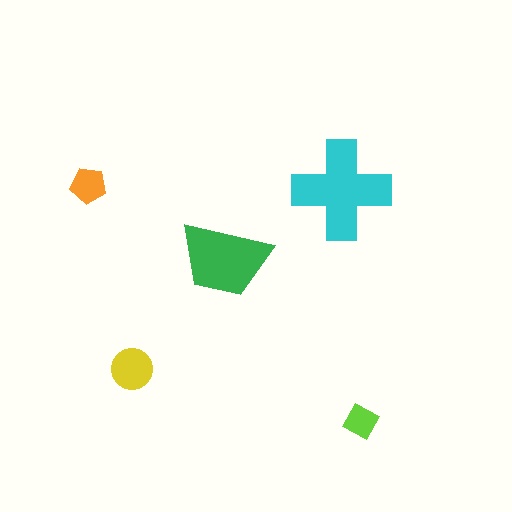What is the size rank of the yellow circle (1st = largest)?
3rd.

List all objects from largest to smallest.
The cyan cross, the green trapezoid, the yellow circle, the orange pentagon, the lime square.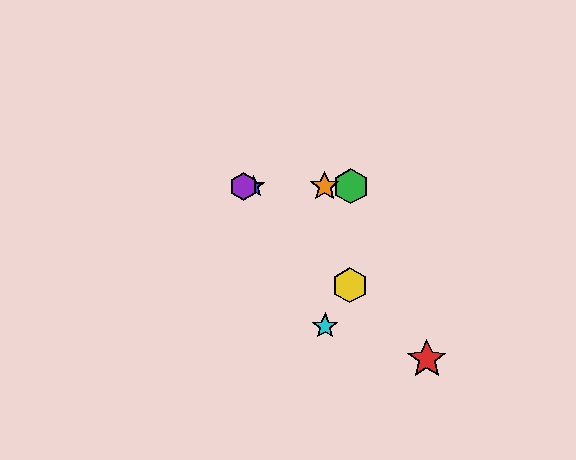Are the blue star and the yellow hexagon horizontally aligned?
No, the blue star is at y≈186 and the yellow hexagon is at y≈285.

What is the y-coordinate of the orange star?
The orange star is at y≈186.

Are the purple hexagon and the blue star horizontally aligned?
Yes, both are at y≈186.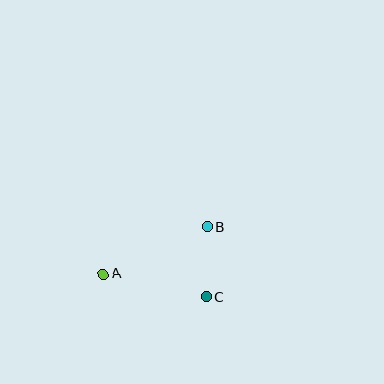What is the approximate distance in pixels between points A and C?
The distance between A and C is approximately 105 pixels.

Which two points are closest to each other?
Points B and C are closest to each other.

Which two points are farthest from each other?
Points A and B are farthest from each other.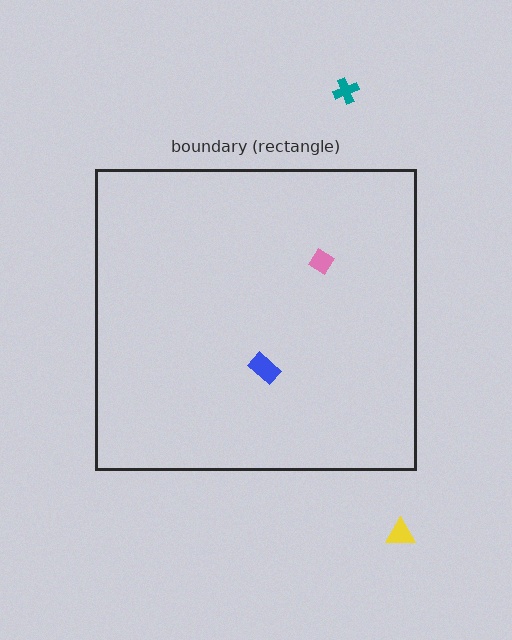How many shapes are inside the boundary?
2 inside, 2 outside.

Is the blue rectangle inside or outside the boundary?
Inside.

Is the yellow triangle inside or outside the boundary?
Outside.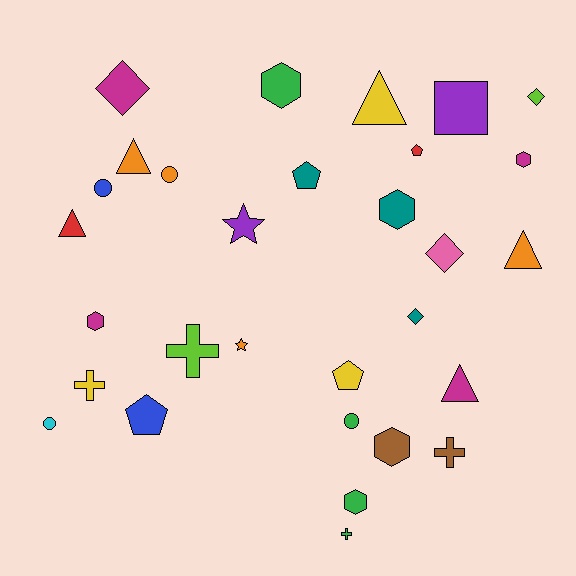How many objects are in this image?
There are 30 objects.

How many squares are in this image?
There is 1 square.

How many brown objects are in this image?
There are 2 brown objects.